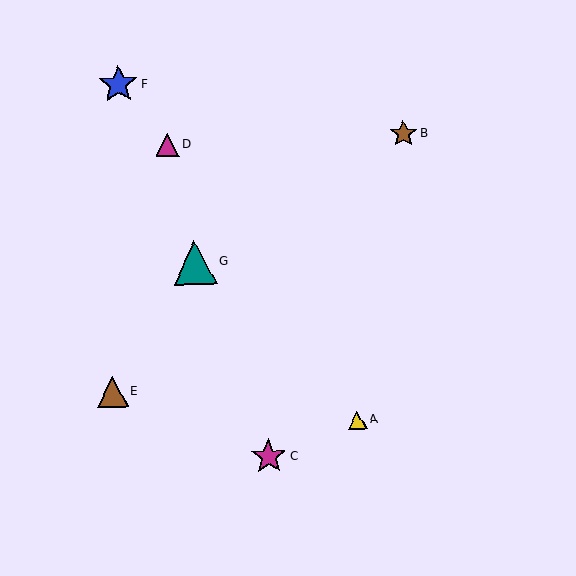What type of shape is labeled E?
Shape E is a brown triangle.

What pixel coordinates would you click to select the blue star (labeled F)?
Click at (118, 85) to select the blue star F.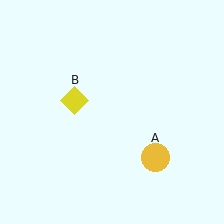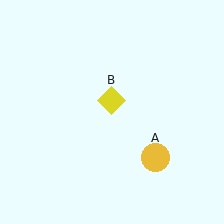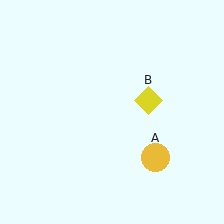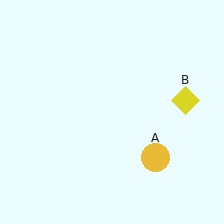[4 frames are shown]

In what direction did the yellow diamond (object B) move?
The yellow diamond (object B) moved right.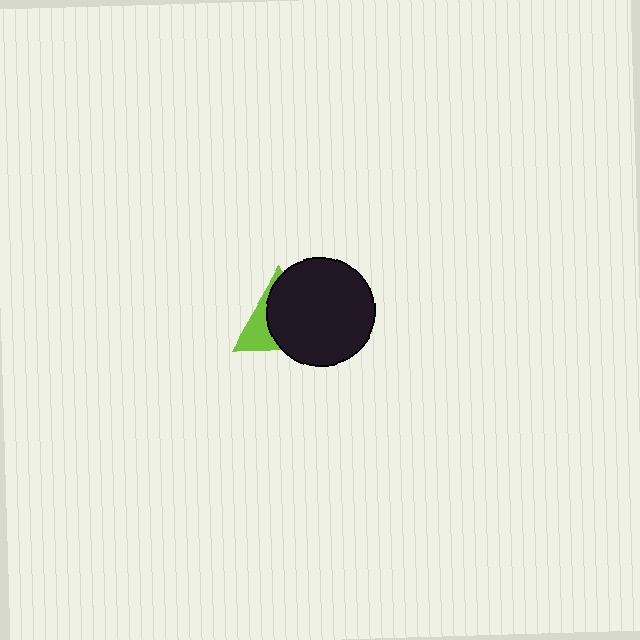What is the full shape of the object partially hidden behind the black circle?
The partially hidden object is a lime triangle.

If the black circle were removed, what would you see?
You would see the complete lime triangle.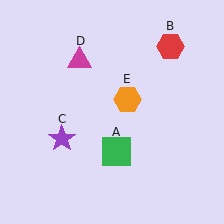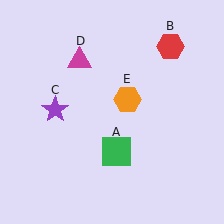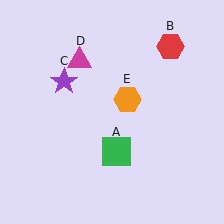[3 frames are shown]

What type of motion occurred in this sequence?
The purple star (object C) rotated clockwise around the center of the scene.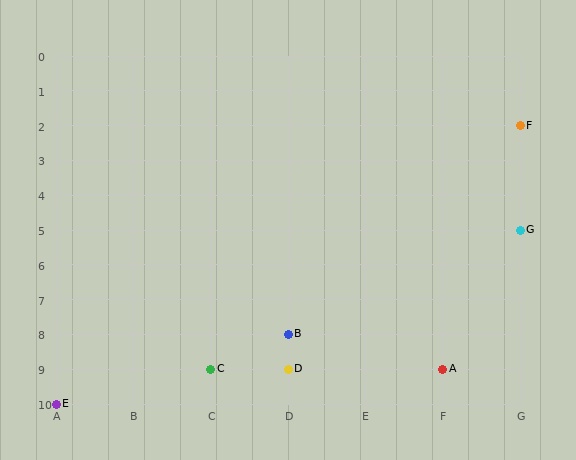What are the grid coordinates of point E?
Point E is at grid coordinates (A, 10).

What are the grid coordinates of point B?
Point B is at grid coordinates (D, 8).